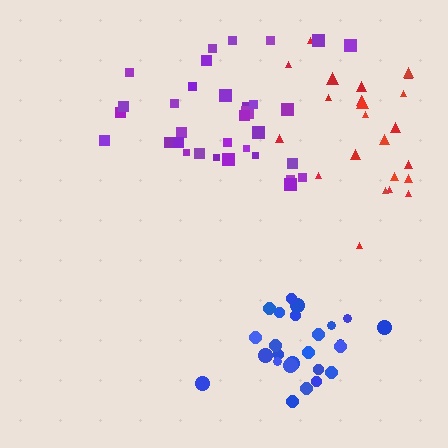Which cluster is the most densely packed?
Blue.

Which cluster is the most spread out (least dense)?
Red.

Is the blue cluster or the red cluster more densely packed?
Blue.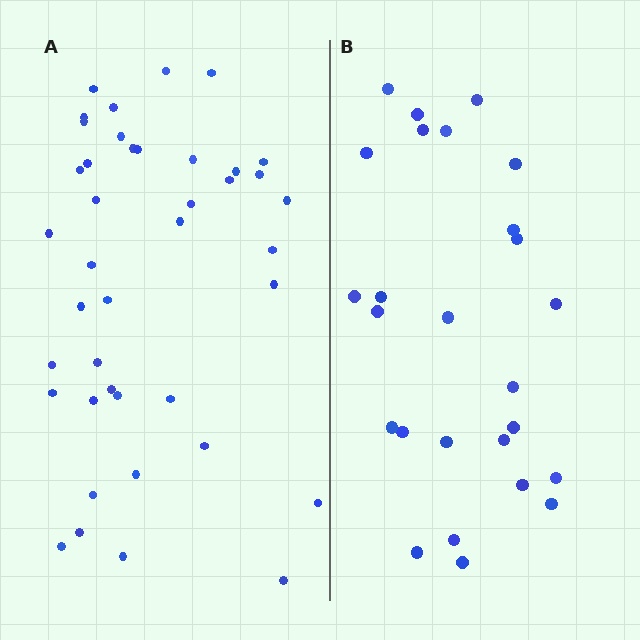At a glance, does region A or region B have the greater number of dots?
Region A (the left region) has more dots.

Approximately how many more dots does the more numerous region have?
Region A has approximately 15 more dots than region B.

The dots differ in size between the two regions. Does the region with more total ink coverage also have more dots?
No. Region B has more total ink coverage because its dots are larger, but region A actually contains more individual dots. Total area can be misleading — the number of items is what matters here.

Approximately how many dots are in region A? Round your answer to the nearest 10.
About 40 dots. (The exact count is 41, which rounds to 40.)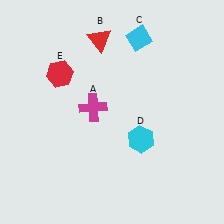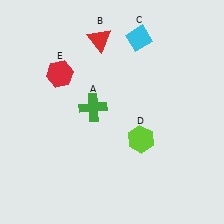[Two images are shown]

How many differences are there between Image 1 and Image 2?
There are 2 differences between the two images.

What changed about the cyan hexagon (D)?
In Image 1, D is cyan. In Image 2, it changed to lime.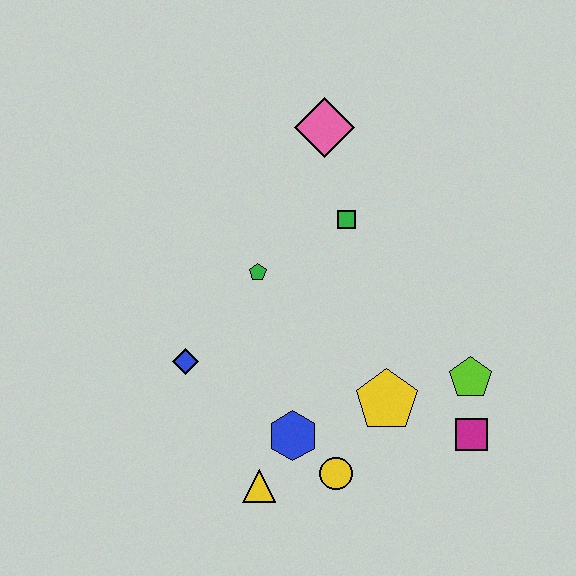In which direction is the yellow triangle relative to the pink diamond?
The yellow triangle is below the pink diamond.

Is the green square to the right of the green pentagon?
Yes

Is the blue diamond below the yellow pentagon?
No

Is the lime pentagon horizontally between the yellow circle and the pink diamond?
No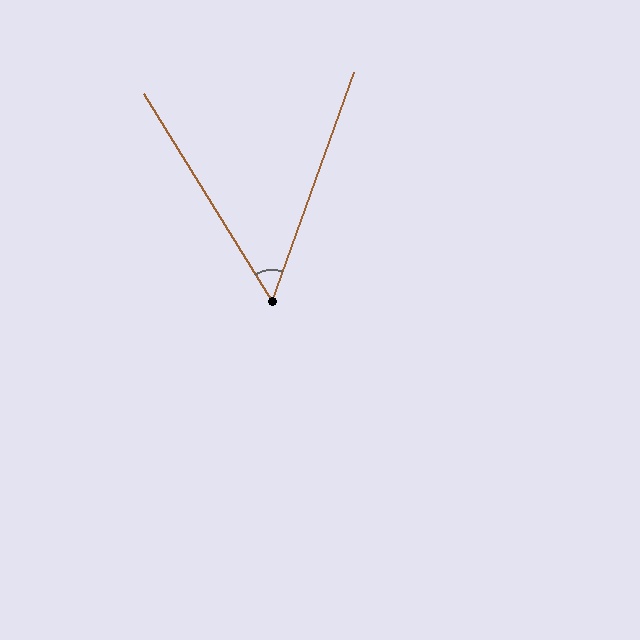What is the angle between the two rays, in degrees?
Approximately 51 degrees.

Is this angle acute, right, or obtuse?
It is acute.